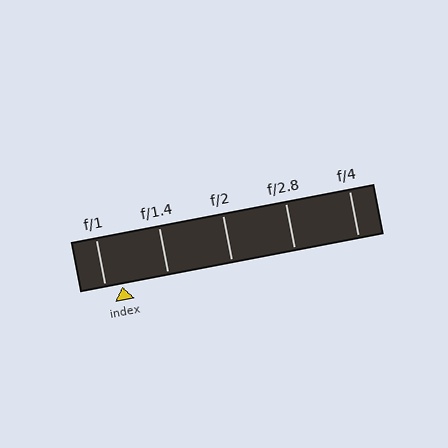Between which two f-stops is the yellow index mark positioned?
The index mark is between f/1 and f/1.4.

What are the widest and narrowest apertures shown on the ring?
The widest aperture shown is f/1 and the narrowest is f/4.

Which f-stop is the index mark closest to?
The index mark is closest to f/1.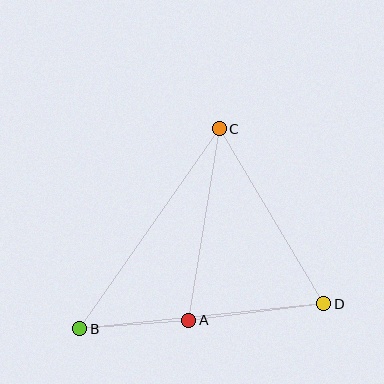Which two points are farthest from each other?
Points B and D are farthest from each other.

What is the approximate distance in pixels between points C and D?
The distance between C and D is approximately 204 pixels.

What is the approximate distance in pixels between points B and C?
The distance between B and C is approximately 244 pixels.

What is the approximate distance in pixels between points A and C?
The distance between A and C is approximately 194 pixels.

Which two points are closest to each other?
Points A and B are closest to each other.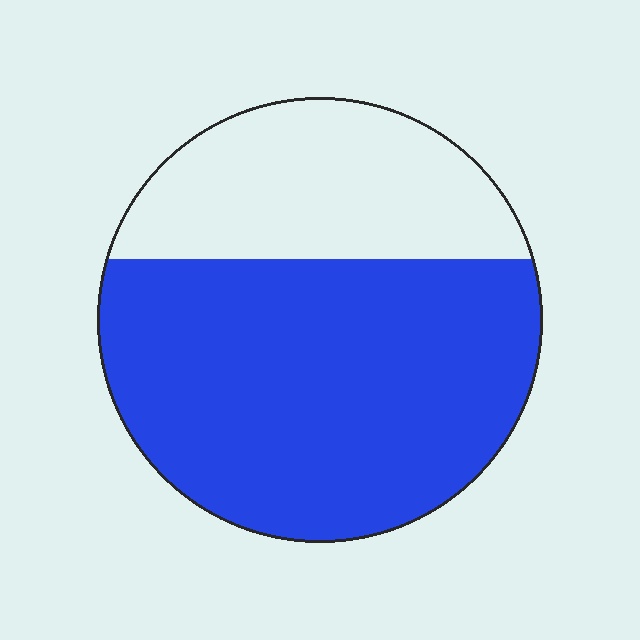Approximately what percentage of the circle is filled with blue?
Approximately 65%.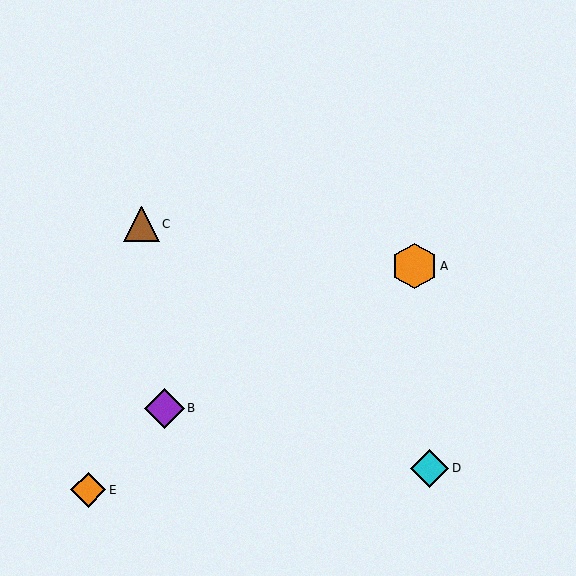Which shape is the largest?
The orange hexagon (labeled A) is the largest.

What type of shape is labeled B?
Shape B is a purple diamond.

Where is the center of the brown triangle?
The center of the brown triangle is at (142, 224).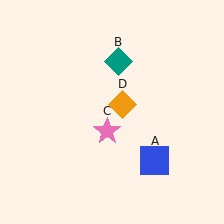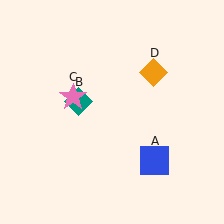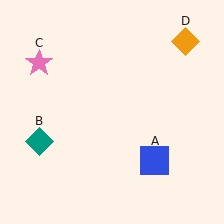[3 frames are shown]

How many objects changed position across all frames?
3 objects changed position: teal diamond (object B), pink star (object C), orange diamond (object D).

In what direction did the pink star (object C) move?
The pink star (object C) moved up and to the left.